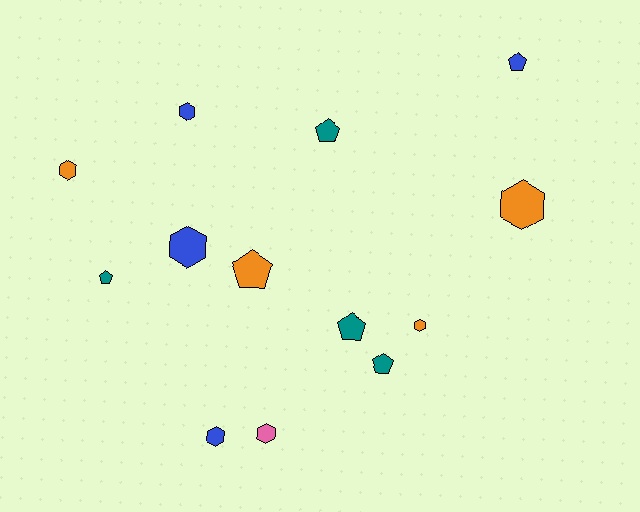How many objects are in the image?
There are 13 objects.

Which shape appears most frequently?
Hexagon, with 7 objects.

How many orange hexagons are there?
There are 3 orange hexagons.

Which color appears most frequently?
Orange, with 4 objects.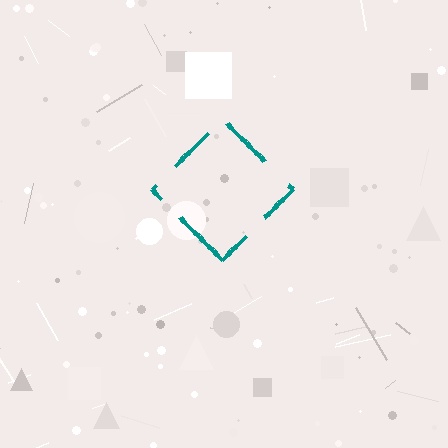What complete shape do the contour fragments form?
The contour fragments form a diamond.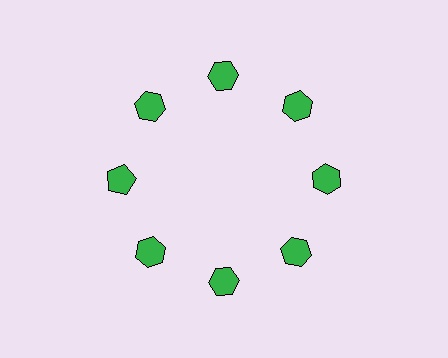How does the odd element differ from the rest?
It has a different shape: pentagon instead of hexagon.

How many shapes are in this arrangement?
There are 8 shapes arranged in a ring pattern.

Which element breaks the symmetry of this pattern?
The green pentagon at roughly the 9 o'clock position breaks the symmetry. All other shapes are green hexagons.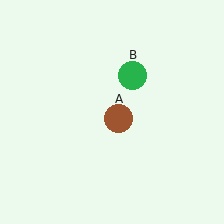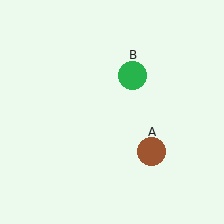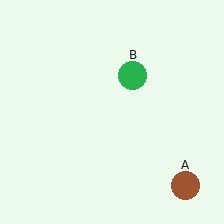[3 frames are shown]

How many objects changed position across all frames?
1 object changed position: brown circle (object A).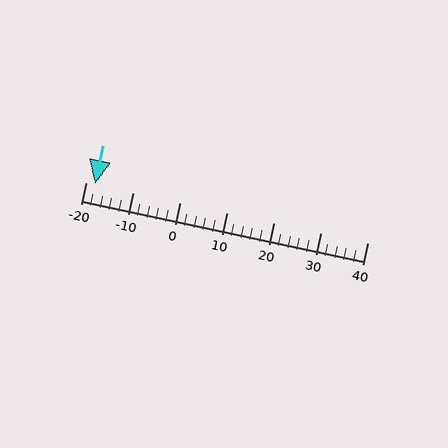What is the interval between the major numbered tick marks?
The major tick marks are spaced 10 units apart.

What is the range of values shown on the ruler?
The ruler shows values from -20 to 40.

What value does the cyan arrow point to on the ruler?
The cyan arrow points to approximately -18.